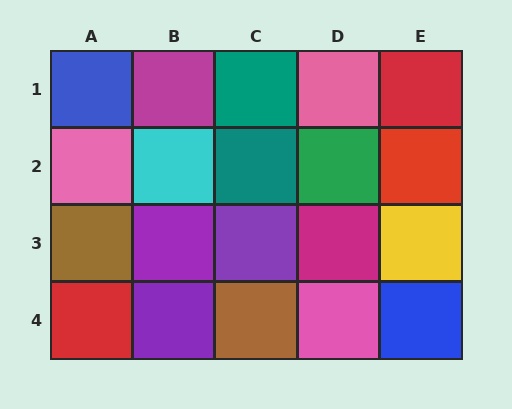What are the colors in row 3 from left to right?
Brown, purple, purple, magenta, yellow.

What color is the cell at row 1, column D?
Pink.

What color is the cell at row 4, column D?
Pink.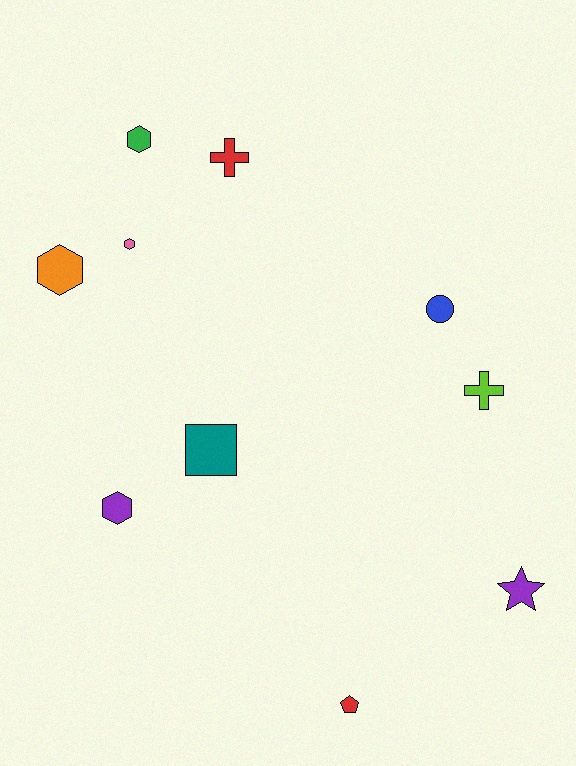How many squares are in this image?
There is 1 square.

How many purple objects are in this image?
There are 2 purple objects.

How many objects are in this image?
There are 10 objects.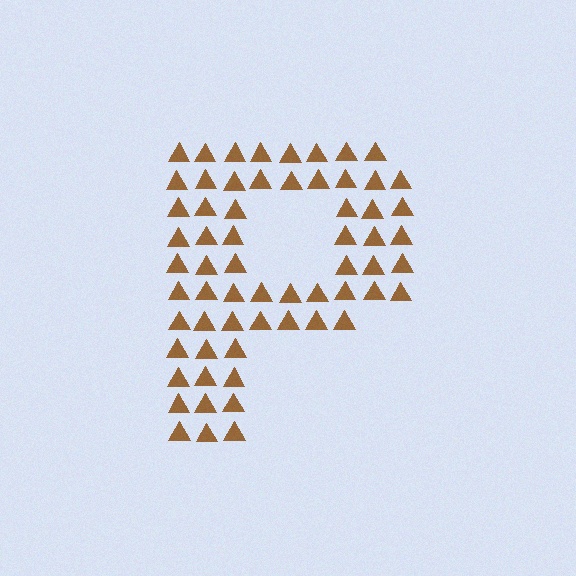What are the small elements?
The small elements are triangles.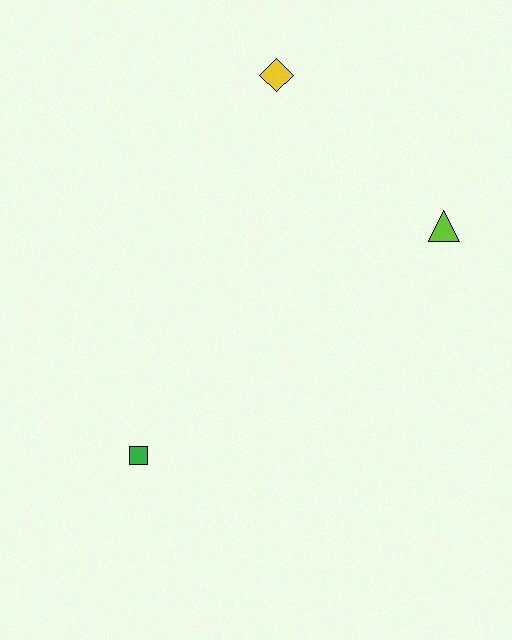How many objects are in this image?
There are 3 objects.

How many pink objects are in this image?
There are no pink objects.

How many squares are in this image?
There is 1 square.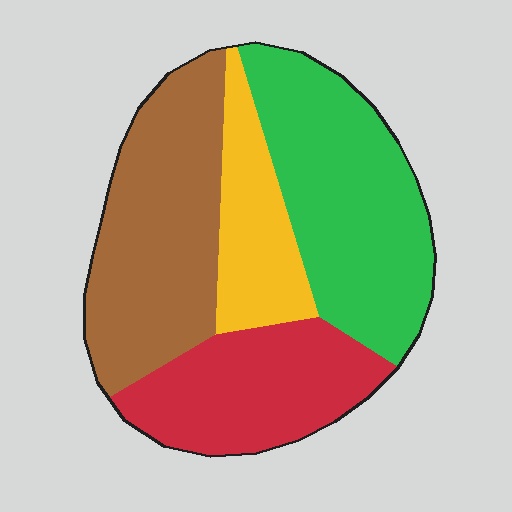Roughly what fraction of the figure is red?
Red takes up about one quarter (1/4) of the figure.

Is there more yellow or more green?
Green.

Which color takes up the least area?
Yellow, at roughly 15%.